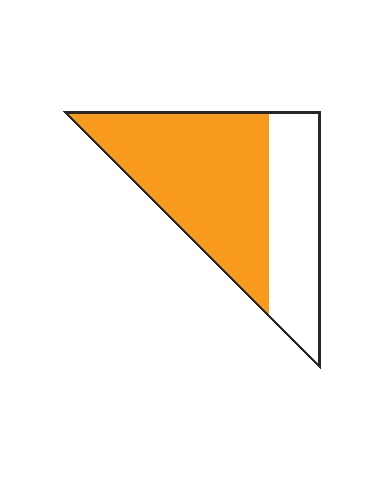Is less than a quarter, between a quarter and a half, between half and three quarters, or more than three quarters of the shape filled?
Between half and three quarters.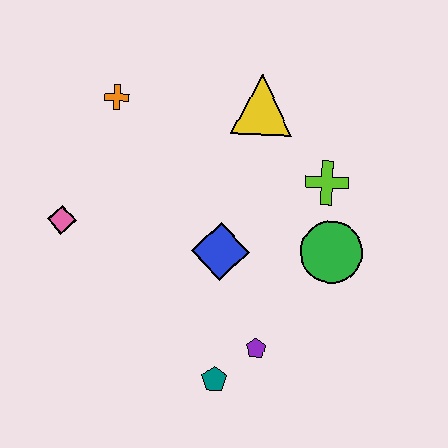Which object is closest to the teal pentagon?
The purple pentagon is closest to the teal pentagon.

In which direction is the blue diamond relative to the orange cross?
The blue diamond is below the orange cross.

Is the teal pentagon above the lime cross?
No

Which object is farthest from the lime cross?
The pink diamond is farthest from the lime cross.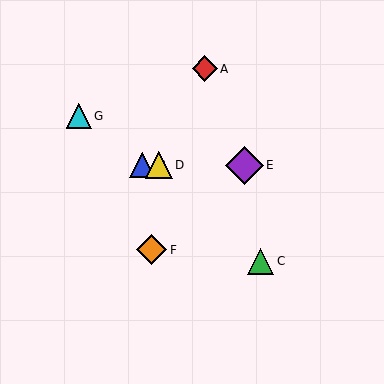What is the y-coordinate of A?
Object A is at y≈69.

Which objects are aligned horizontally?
Objects B, D, E are aligned horizontally.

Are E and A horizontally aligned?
No, E is at y≈165 and A is at y≈69.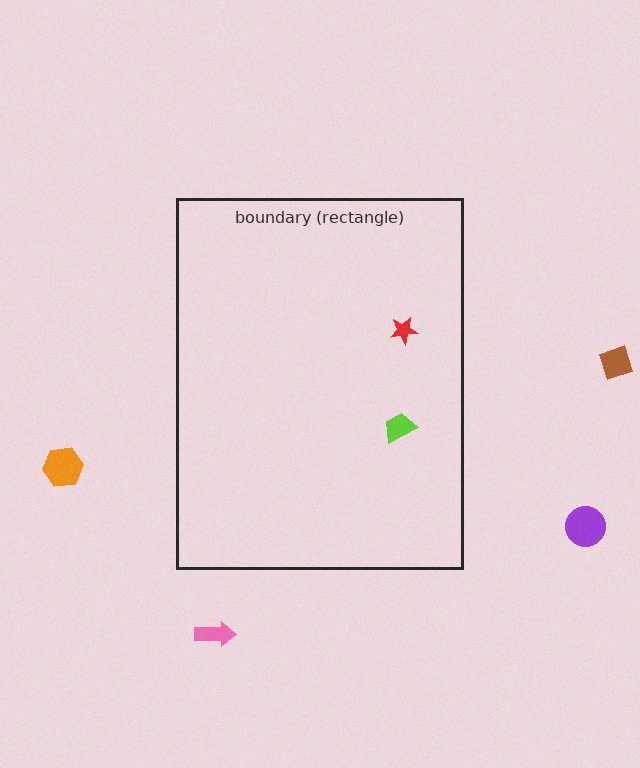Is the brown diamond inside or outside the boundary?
Outside.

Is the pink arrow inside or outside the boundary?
Outside.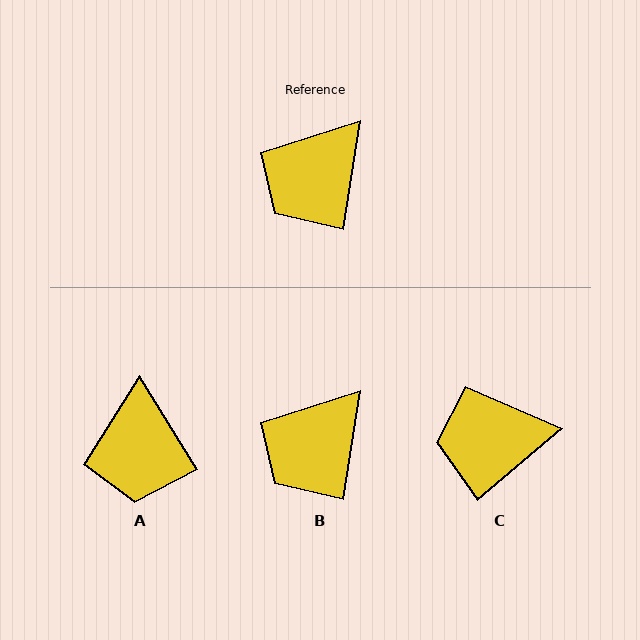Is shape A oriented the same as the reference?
No, it is off by about 40 degrees.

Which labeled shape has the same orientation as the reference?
B.